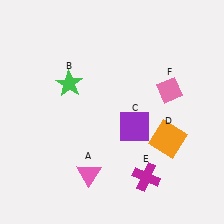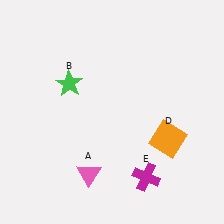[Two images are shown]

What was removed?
The pink diamond (F), the purple square (C) were removed in Image 2.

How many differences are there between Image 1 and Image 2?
There are 2 differences between the two images.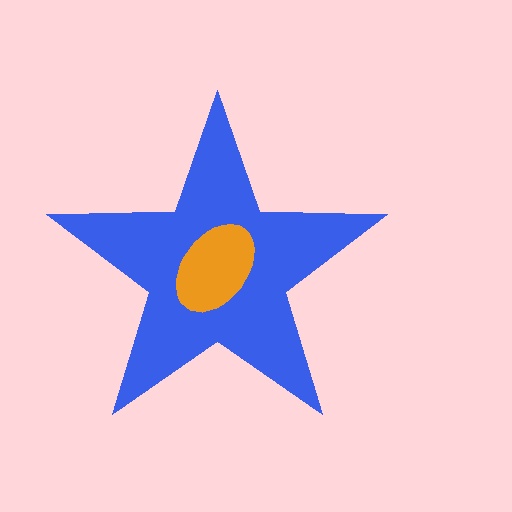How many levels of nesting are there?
2.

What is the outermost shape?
The blue star.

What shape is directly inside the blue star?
The orange ellipse.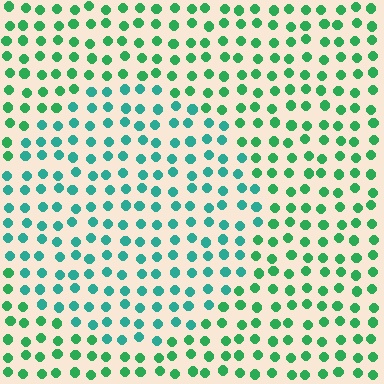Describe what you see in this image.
The image is filled with small green elements in a uniform arrangement. A circle-shaped region is visible where the elements are tinted to a slightly different hue, forming a subtle color boundary.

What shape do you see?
I see a circle.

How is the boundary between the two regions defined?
The boundary is defined purely by a slight shift in hue (about 30 degrees). Spacing, size, and orientation are identical on both sides.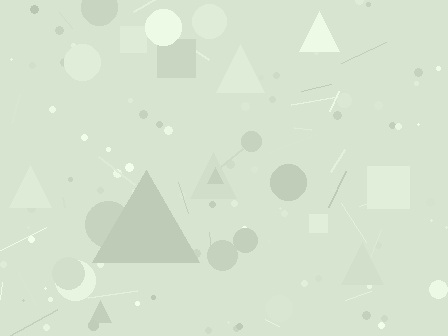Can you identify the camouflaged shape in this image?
The camouflaged shape is a triangle.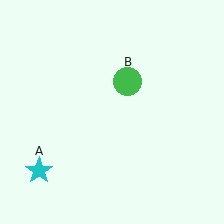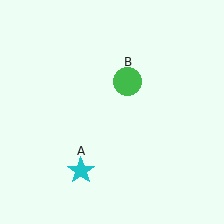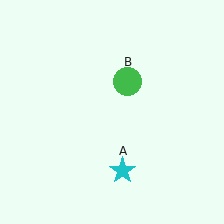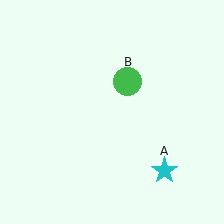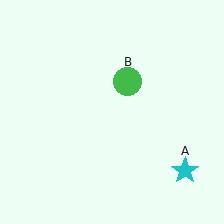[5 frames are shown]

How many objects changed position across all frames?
1 object changed position: cyan star (object A).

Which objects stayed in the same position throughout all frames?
Green circle (object B) remained stationary.